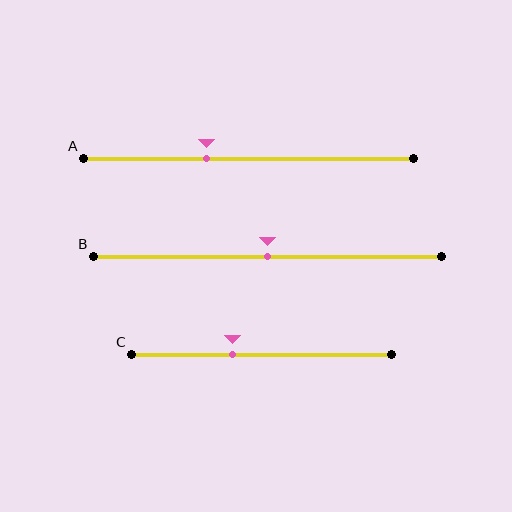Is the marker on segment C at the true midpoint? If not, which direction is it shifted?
No, the marker on segment C is shifted to the left by about 11% of the segment length.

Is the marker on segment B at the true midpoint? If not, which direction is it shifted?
Yes, the marker on segment B is at the true midpoint.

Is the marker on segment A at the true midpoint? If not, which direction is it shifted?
No, the marker on segment A is shifted to the left by about 13% of the segment length.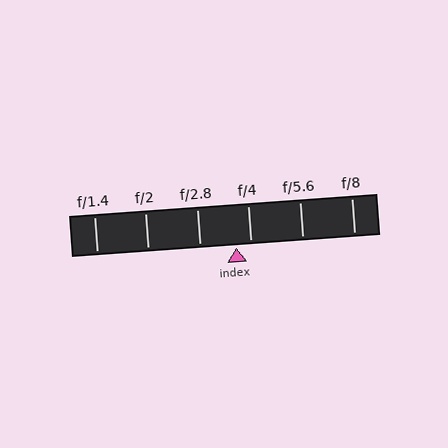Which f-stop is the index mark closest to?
The index mark is closest to f/4.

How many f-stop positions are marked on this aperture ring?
There are 6 f-stop positions marked.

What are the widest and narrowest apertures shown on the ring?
The widest aperture shown is f/1.4 and the narrowest is f/8.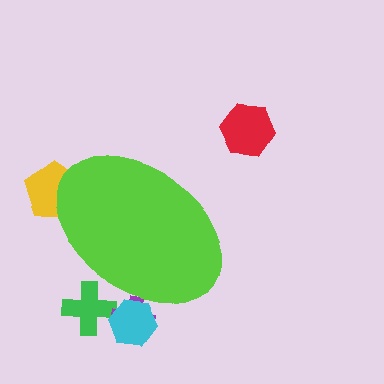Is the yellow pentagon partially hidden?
Yes, the yellow pentagon is partially hidden behind the lime ellipse.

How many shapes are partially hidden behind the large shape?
4 shapes are partially hidden.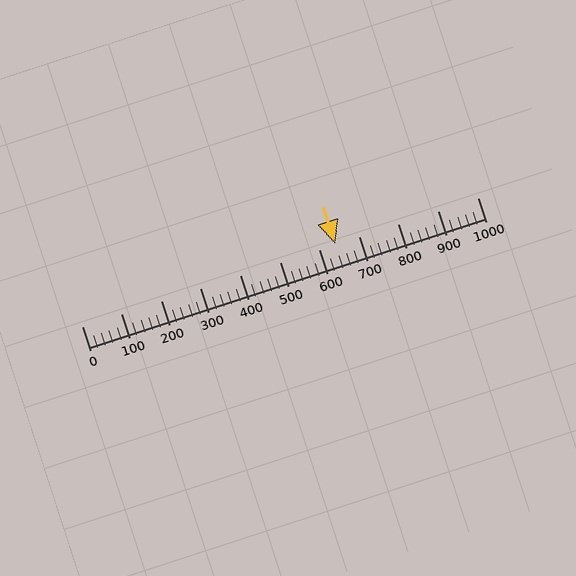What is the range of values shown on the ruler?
The ruler shows values from 0 to 1000.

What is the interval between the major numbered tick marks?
The major tick marks are spaced 100 units apart.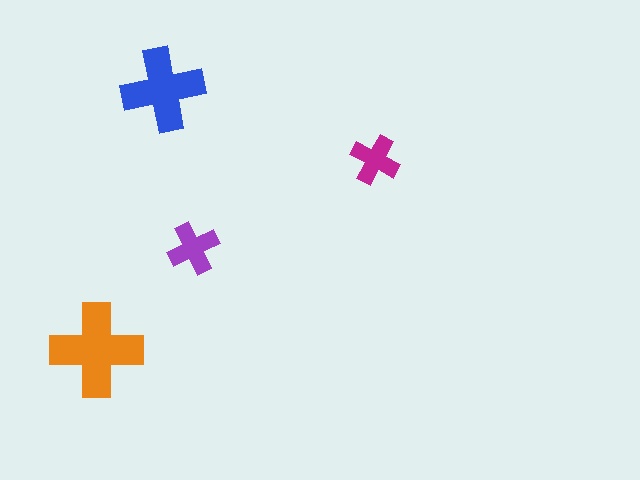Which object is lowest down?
The orange cross is bottommost.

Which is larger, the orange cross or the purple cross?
The orange one.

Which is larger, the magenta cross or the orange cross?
The orange one.